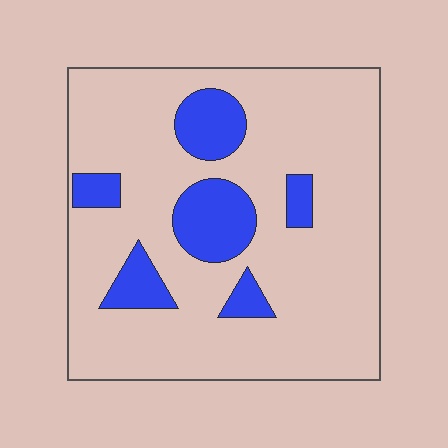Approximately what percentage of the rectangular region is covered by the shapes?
Approximately 20%.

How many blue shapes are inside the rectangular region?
6.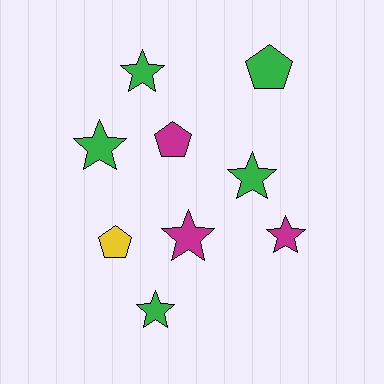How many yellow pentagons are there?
There is 1 yellow pentagon.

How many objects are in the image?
There are 9 objects.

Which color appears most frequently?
Green, with 5 objects.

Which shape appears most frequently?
Star, with 6 objects.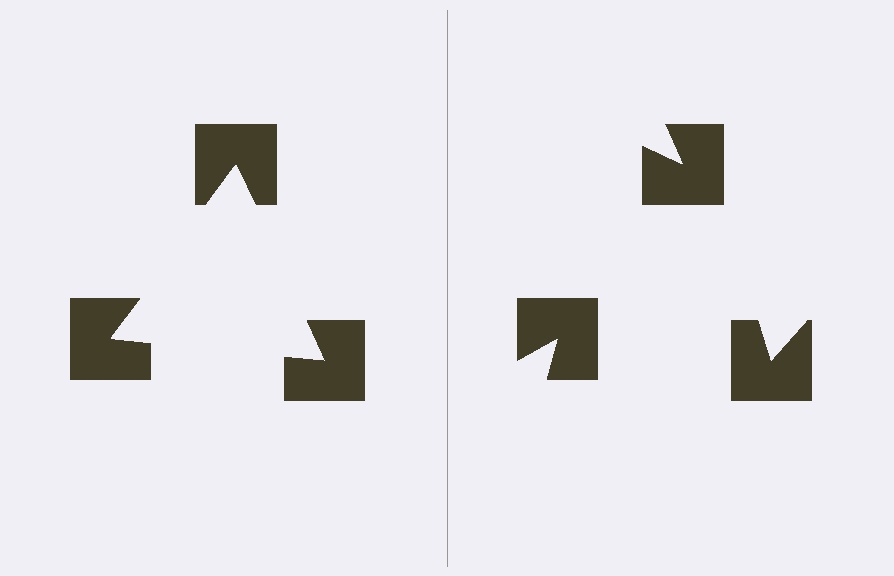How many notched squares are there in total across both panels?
6 — 3 on each side.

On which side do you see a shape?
An illusory triangle appears on the left side. On the right side the wedge cuts are rotated, so no coherent shape forms.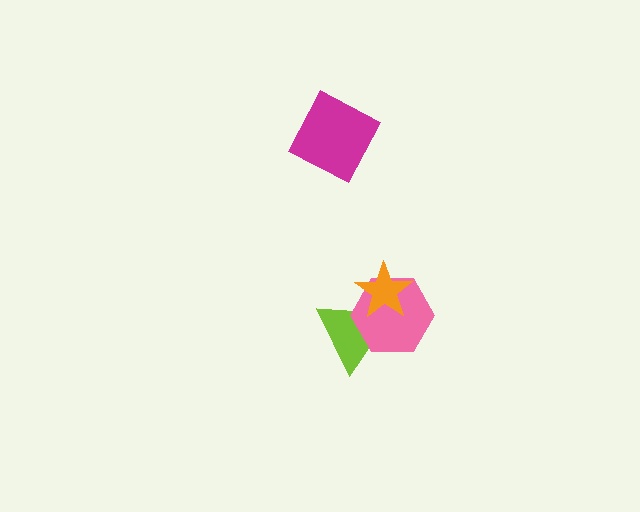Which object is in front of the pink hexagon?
The orange star is in front of the pink hexagon.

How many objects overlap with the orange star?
2 objects overlap with the orange star.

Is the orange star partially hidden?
No, no other shape covers it.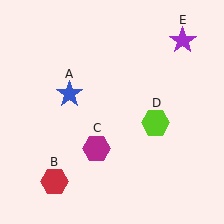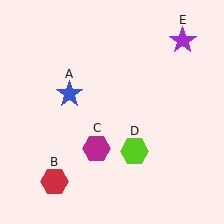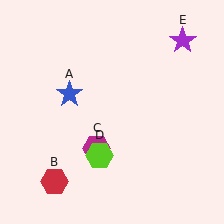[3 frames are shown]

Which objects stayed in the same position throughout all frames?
Blue star (object A) and red hexagon (object B) and magenta hexagon (object C) and purple star (object E) remained stationary.